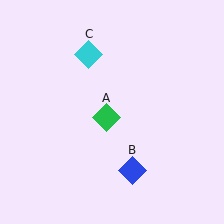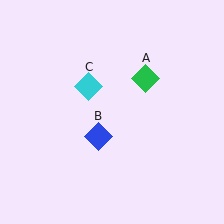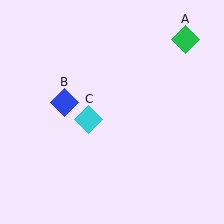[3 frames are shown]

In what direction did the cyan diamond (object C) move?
The cyan diamond (object C) moved down.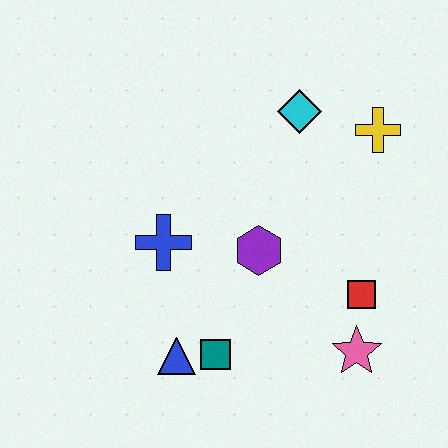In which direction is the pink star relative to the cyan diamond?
The pink star is below the cyan diamond.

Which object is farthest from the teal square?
The yellow cross is farthest from the teal square.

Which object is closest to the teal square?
The blue triangle is closest to the teal square.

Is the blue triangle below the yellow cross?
Yes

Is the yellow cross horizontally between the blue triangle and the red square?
No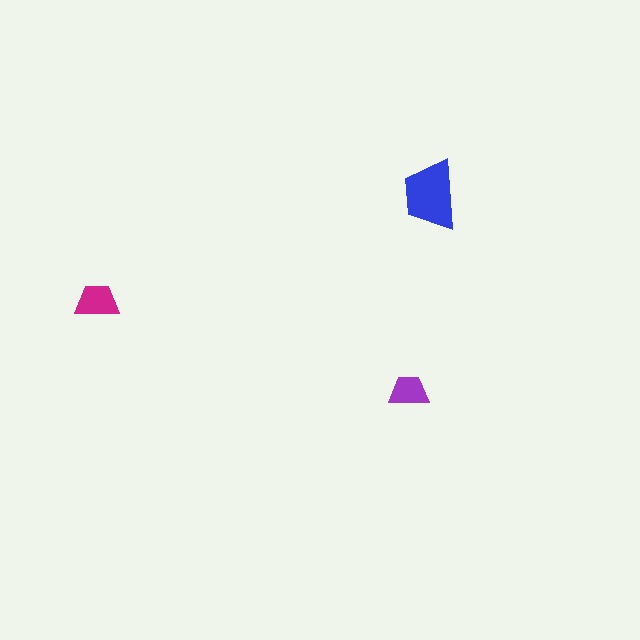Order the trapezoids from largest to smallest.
the blue one, the magenta one, the purple one.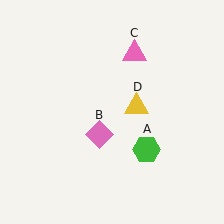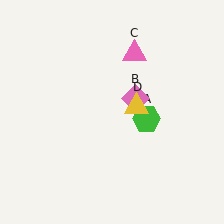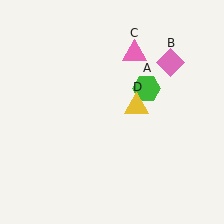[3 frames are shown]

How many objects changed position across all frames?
2 objects changed position: green hexagon (object A), pink diamond (object B).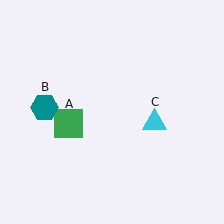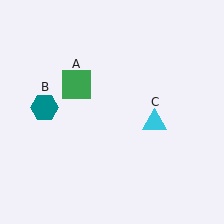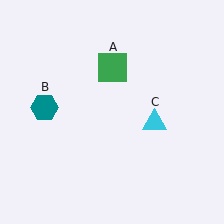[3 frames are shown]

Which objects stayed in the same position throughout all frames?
Teal hexagon (object B) and cyan triangle (object C) remained stationary.